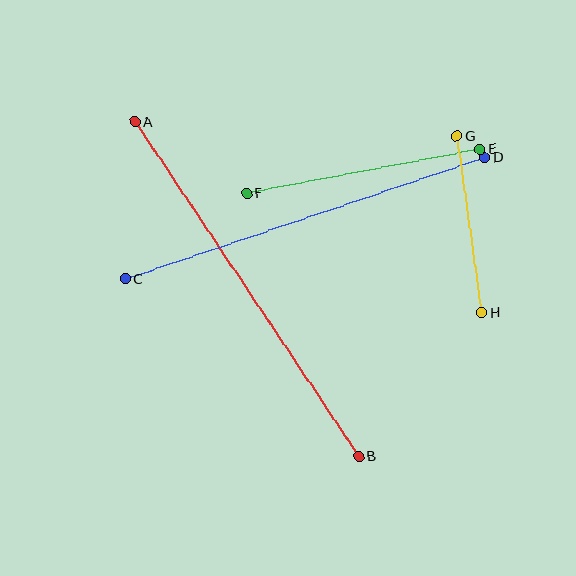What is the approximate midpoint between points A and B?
The midpoint is at approximately (247, 289) pixels.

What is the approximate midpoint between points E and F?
The midpoint is at approximately (363, 171) pixels.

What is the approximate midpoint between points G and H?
The midpoint is at approximately (469, 224) pixels.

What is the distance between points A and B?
The distance is approximately 402 pixels.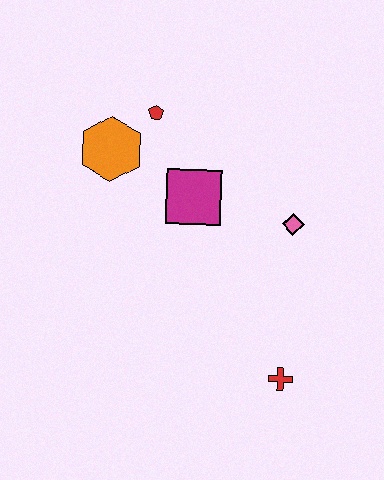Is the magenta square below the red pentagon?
Yes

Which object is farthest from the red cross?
The red pentagon is farthest from the red cross.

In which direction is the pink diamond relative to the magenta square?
The pink diamond is to the right of the magenta square.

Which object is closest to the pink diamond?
The magenta square is closest to the pink diamond.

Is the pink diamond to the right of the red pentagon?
Yes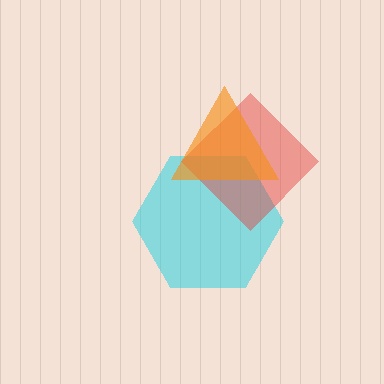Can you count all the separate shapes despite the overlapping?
Yes, there are 3 separate shapes.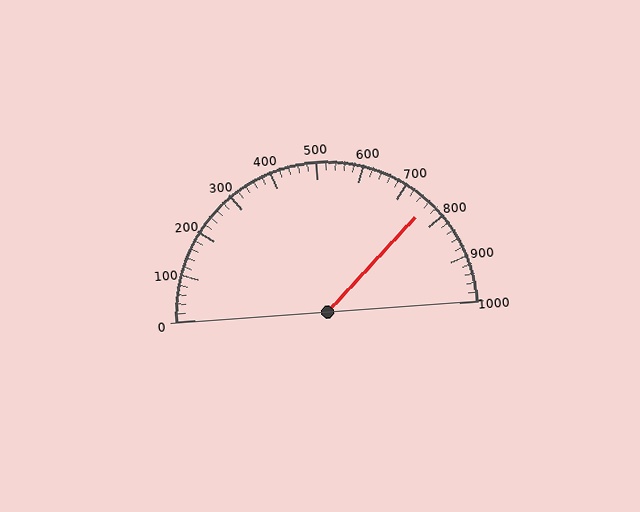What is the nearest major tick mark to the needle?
The nearest major tick mark is 800.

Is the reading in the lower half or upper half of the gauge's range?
The reading is in the upper half of the range (0 to 1000).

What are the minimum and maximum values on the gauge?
The gauge ranges from 0 to 1000.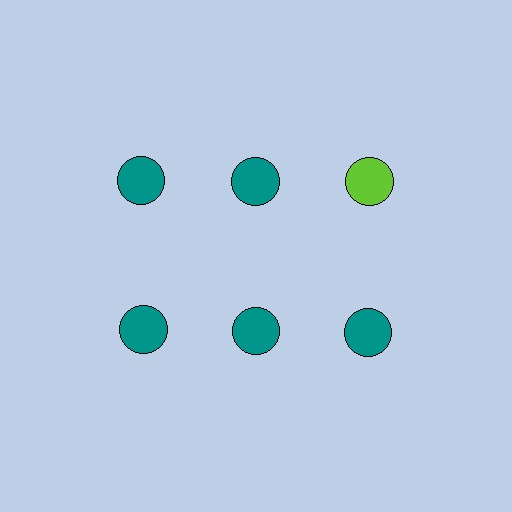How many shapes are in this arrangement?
There are 6 shapes arranged in a grid pattern.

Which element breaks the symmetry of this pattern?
The lime circle in the top row, center column breaks the symmetry. All other shapes are teal circles.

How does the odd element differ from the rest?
It has a different color: lime instead of teal.